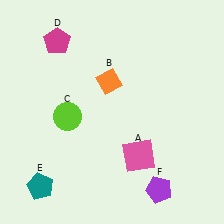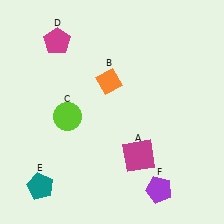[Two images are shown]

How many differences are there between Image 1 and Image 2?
There is 1 difference between the two images.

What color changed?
The square (A) changed from pink in Image 1 to magenta in Image 2.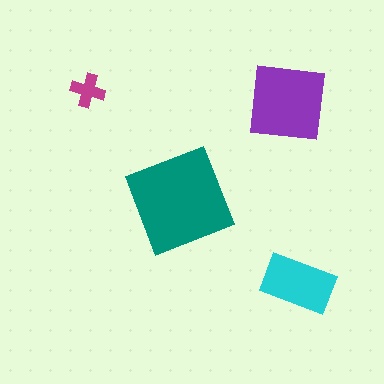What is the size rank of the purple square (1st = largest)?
2nd.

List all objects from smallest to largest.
The magenta cross, the cyan rectangle, the purple square, the teal diamond.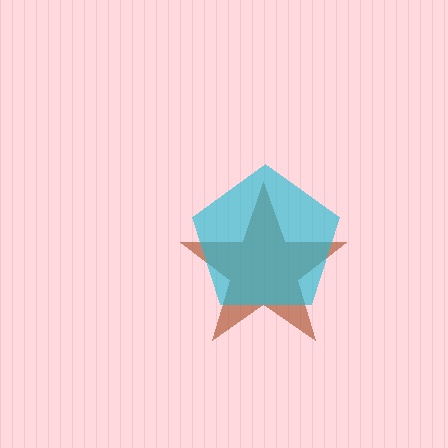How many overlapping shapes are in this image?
There are 2 overlapping shapes in the image.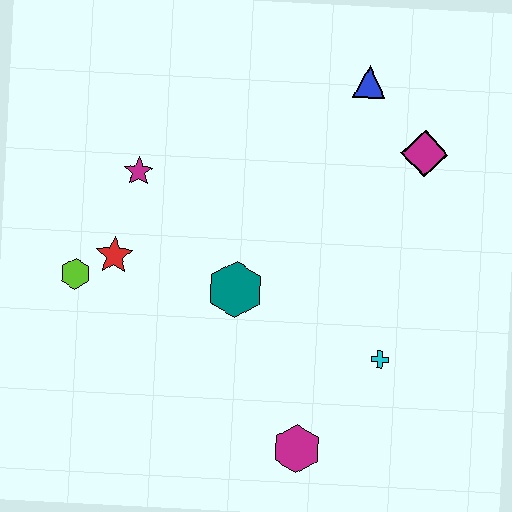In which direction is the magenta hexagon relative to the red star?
The magenta hexagon is to the right of the red star.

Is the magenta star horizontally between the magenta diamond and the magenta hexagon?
No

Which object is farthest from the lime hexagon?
The magenta diamond is farthest from the lime hexagon.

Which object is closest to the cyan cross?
The magenta hexagon is closest to the cyan cross.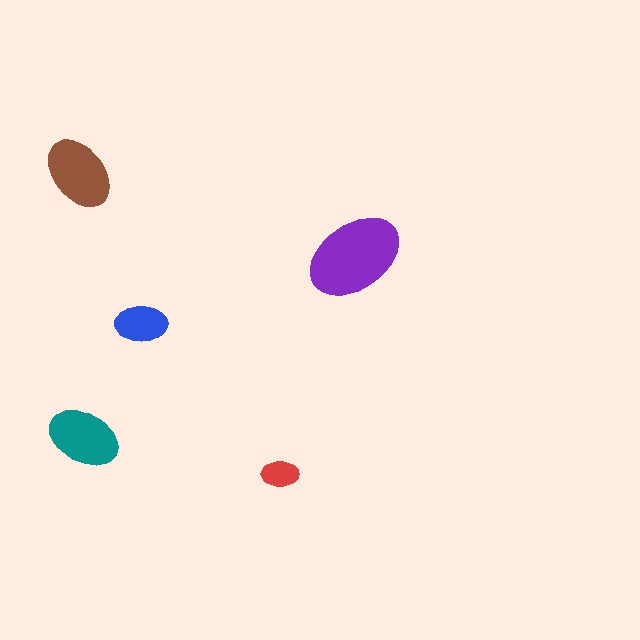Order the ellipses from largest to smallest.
the purple one, the brown one, the teal one, the blue one, the red one.